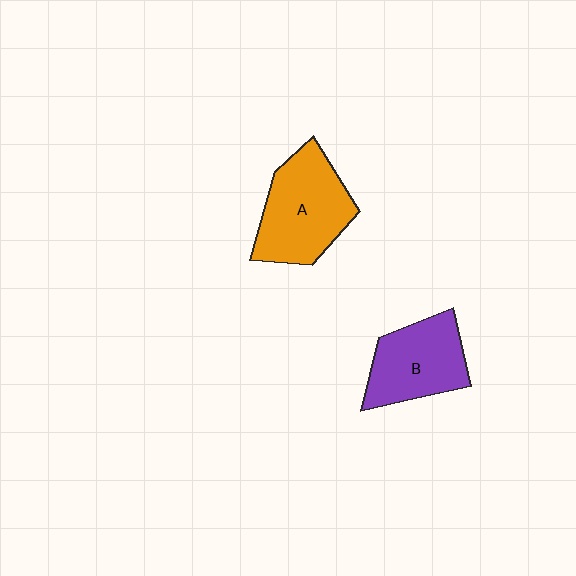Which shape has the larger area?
Shape A (orange).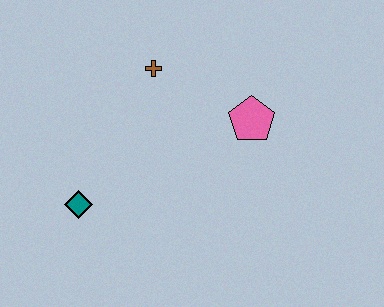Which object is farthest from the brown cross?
The teal diamond is farthest from the brown cross.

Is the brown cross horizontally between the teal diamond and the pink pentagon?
Yes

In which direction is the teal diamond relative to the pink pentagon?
The teal diamond is to the left of the pink pentagon.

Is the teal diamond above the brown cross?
No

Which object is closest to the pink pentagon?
The brown cross is closest to the pink pentagon.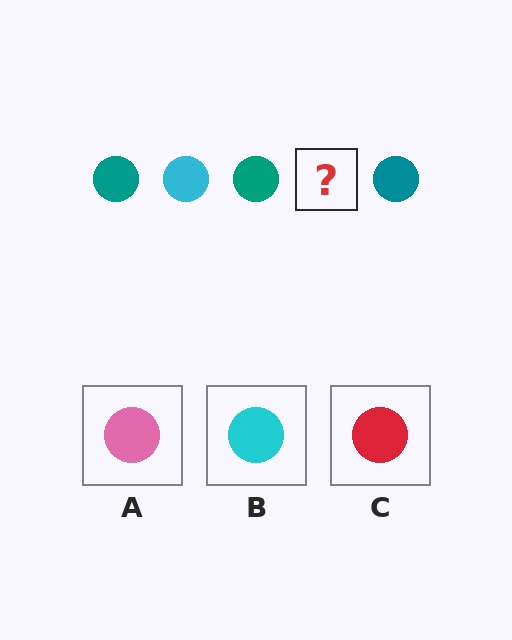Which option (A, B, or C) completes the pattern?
B.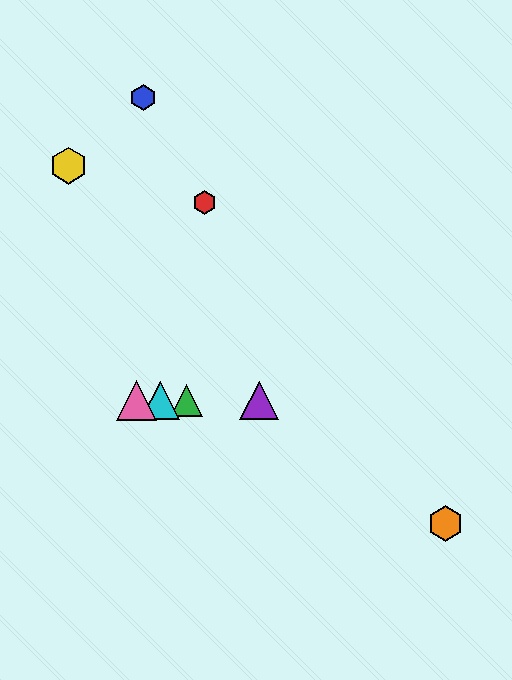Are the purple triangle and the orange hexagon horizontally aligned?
No, the purple triangle is at y≈401 and the orange hexagon is at y≈523.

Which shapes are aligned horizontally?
The green triangle, the purple triangle, the cyan triangle, the pink triangle are aligned horizontally.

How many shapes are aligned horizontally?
4 shapes (the green triangle, the purple triangle, the cyan triangle, the pink triangle) are aligned horizontally.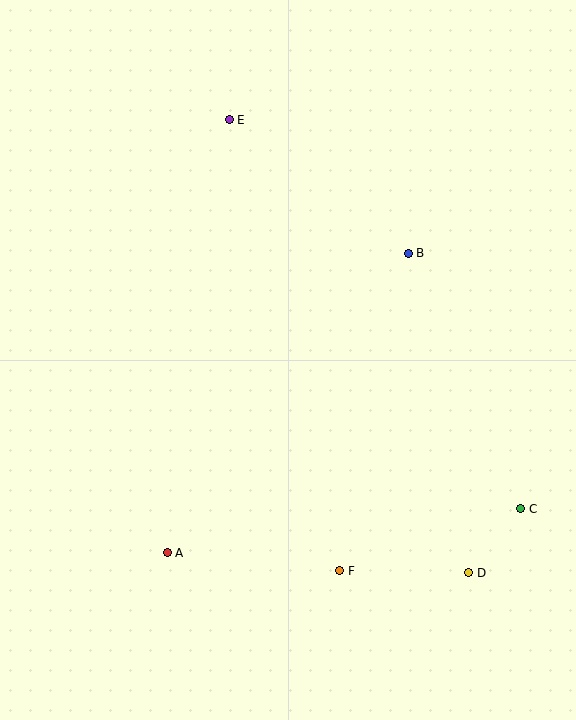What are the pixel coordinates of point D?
Point D is at (469, 573).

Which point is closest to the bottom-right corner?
Point D is closest to the bottom-right corner.